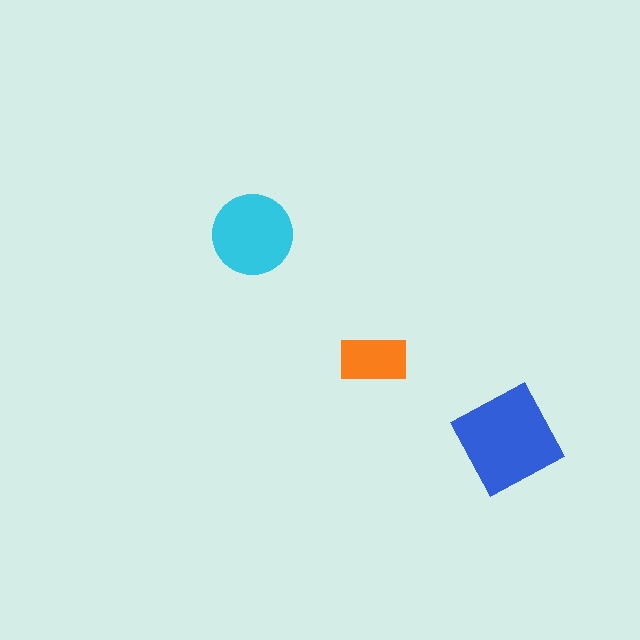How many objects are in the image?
There are 3 objects in the image.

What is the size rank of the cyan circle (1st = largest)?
2nd.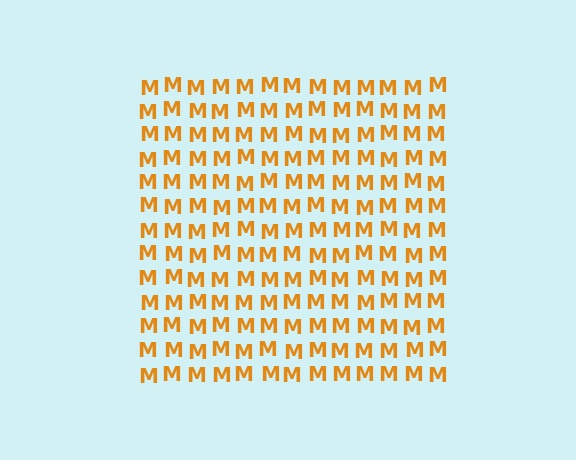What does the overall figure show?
The overall figure shows a square.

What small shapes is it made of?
It is made of small letter M's.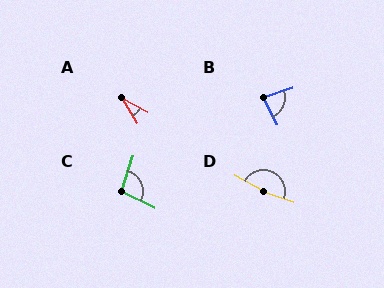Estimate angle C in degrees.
Approximately 98 degrees.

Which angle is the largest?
D, at approximately 170 degrees.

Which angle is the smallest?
A, at approximately 29 degrees.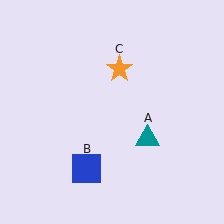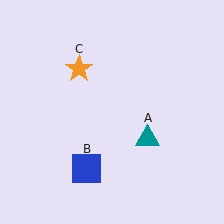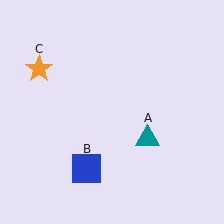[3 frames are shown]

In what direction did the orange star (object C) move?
The orange star (object C) moved left.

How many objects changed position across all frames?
1 object changed position: orange star (object C).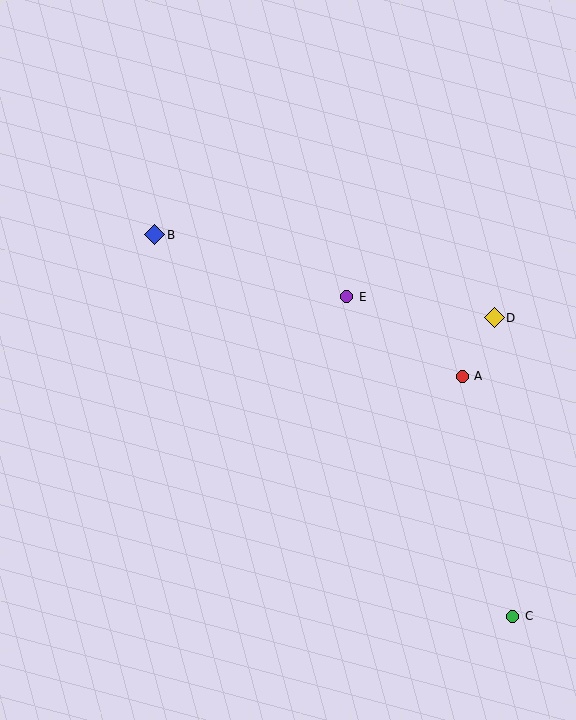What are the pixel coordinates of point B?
Point B is at (155, 235).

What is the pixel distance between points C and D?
The distance between C and D is 299 pixels.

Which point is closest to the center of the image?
Point E at (347, 297) is closest to the center.